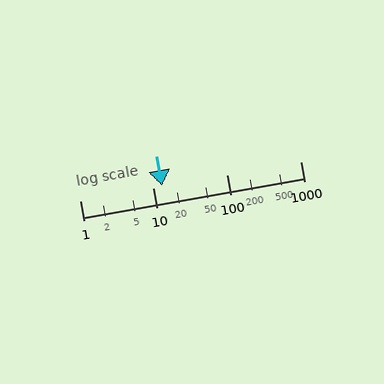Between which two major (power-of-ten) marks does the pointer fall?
The pointer is between 10 and 100.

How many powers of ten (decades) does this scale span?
The scale spans 3 decades, from 1 to 1000.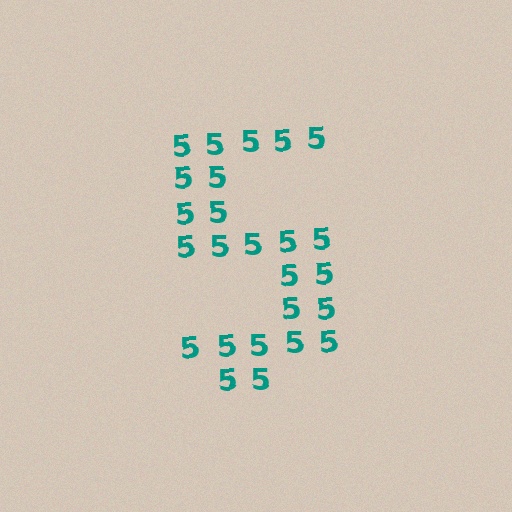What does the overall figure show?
The overall figure shows the digit 5.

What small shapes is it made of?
It is made of small digit 5's.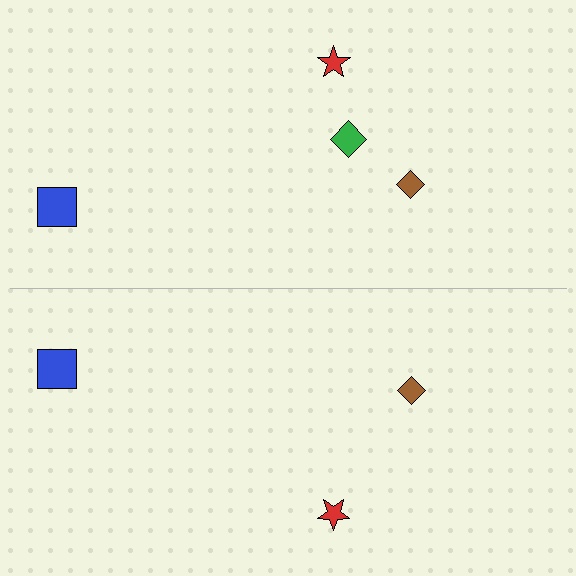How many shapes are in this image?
There are 7 shapes in this image.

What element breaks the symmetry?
A green diamond is missing from the bottom side.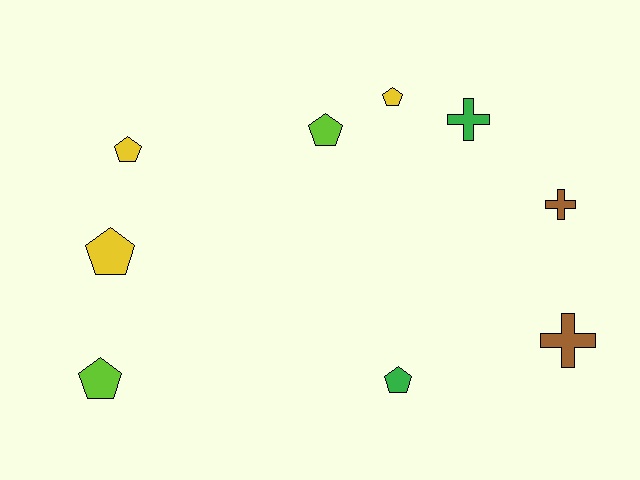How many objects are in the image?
There are 9 objects.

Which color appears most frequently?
Yellow, with 3 objects.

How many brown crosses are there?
There are 2 brown crosses.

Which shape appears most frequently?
Pentagon, with 6 objects.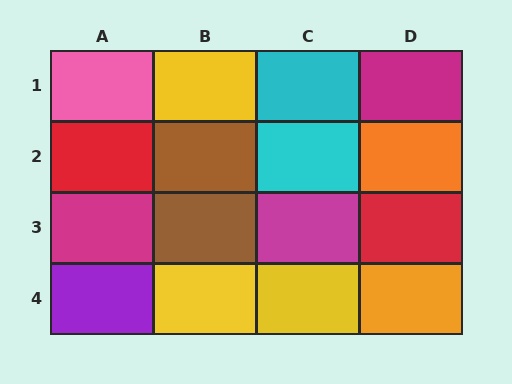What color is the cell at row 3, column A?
Magenta.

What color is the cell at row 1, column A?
Pink.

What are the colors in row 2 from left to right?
Red, brown, cyan, orange.